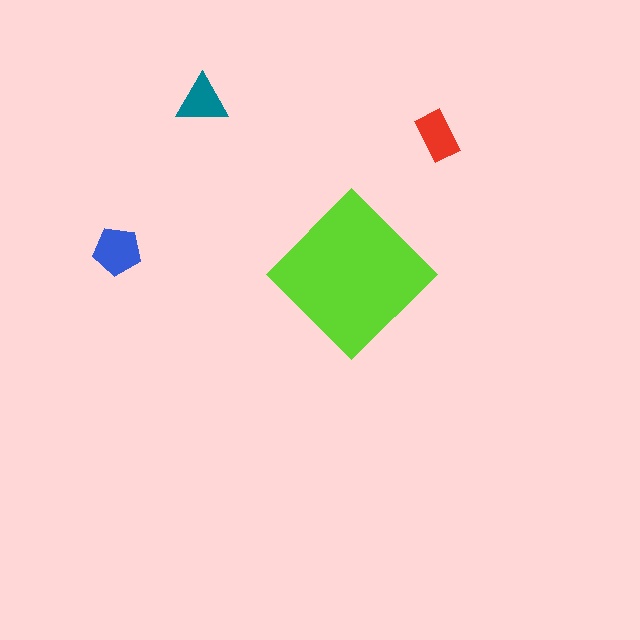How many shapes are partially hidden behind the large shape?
0 shapes are partially hidden.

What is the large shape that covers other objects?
A lime diamond.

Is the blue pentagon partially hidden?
No, the blue pentagon is fully visible.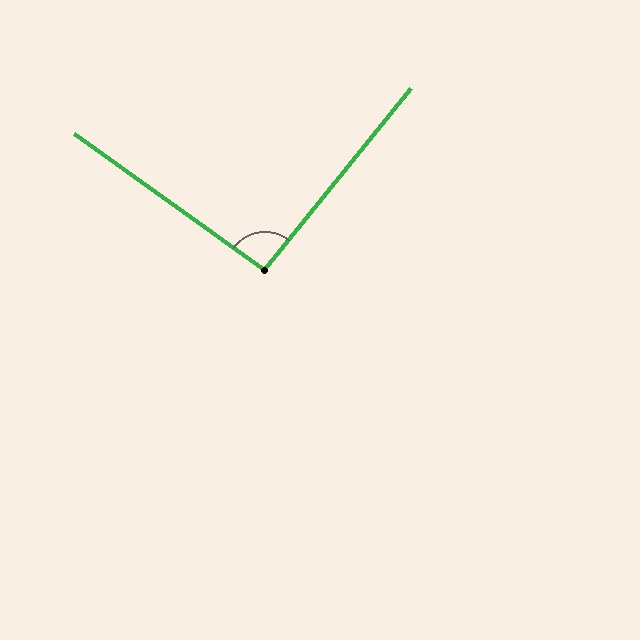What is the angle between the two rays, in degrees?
Approximately 93 degrees.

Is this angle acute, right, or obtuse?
It is approximately a right angle.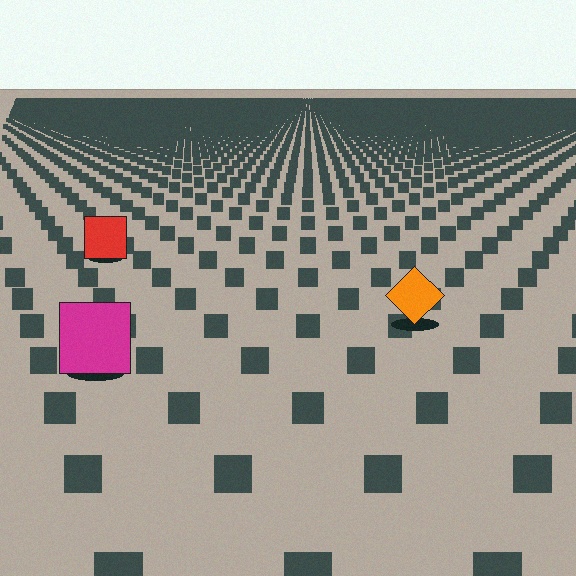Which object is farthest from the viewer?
The red square is farthest from the viewer. It appears smaller and the ground texture around it is denser.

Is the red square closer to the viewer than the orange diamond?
No. The orange diamond is closer — you can tell from the texture gradient: the ground texture is coarser near it.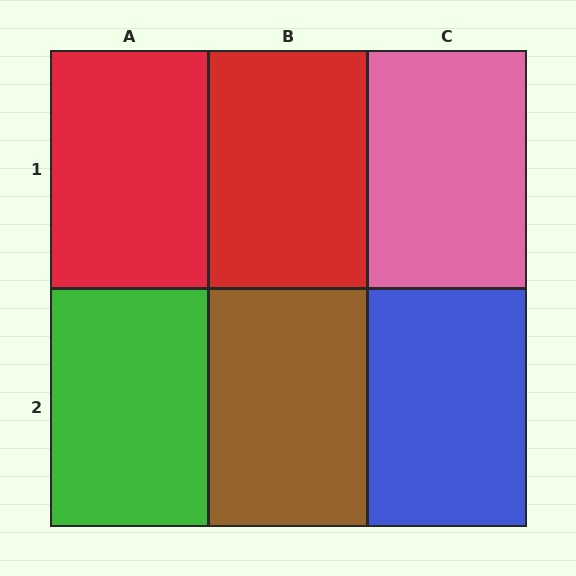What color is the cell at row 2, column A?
Green.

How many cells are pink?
1 cell is pink.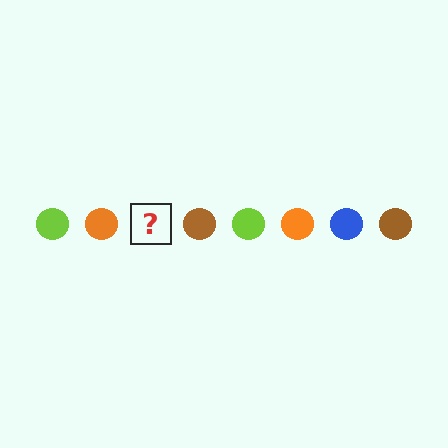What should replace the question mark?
The question mark should be replaced with a blue circle.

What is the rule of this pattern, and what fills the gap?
The rule is that the pattern cycles through lime, orange, blue, brown circles. The gap should be filled with a blue circle.